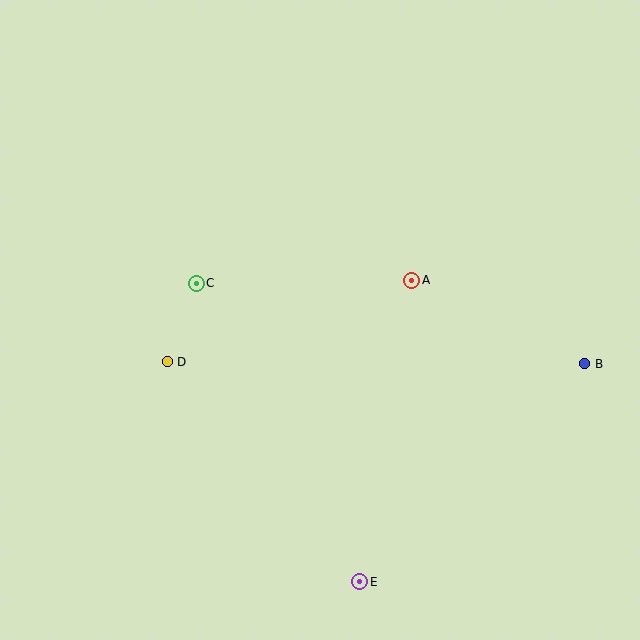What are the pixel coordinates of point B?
Point B is at (585, 364).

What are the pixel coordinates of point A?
Point A is at (412, 280).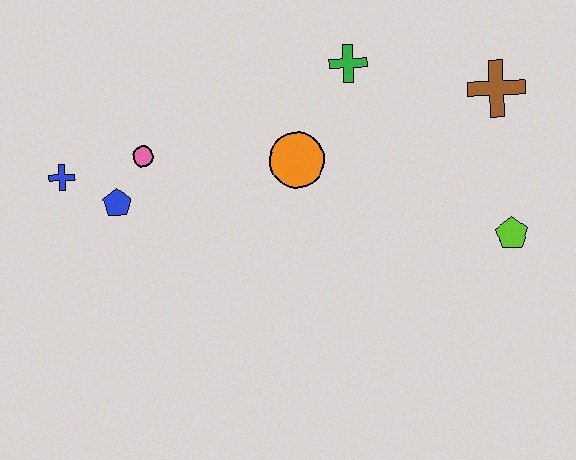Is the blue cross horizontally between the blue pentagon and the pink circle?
No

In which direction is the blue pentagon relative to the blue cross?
The blue pentagon is to the right of the blue cross.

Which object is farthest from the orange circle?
The blue cross is farthest from the orange circle.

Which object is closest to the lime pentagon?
The brown cross is closest to the lime pentagon.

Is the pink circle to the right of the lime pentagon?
No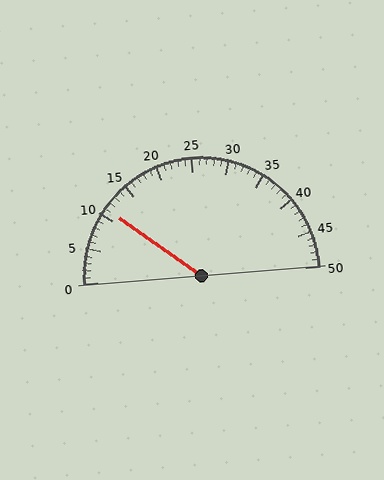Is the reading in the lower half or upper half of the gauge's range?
The reading is in the lower half of the range (0 to 50).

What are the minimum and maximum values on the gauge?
The gauge ranges from 0 to 50.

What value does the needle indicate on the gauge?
The needle indicates approximately 11.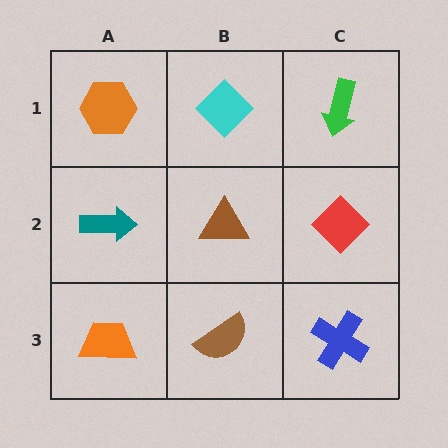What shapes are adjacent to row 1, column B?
A brown triangle (row 2, column B), an orange hexagon (row 1, column A), a green arrow (row 1, column C).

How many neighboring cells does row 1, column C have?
2.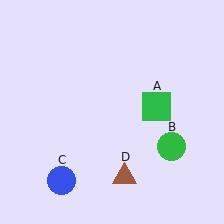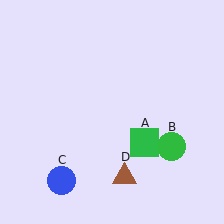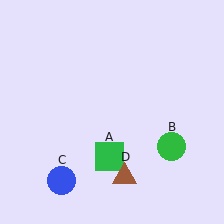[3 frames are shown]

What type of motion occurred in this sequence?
The green square (object A) rotated clockwise around the center of the scene.